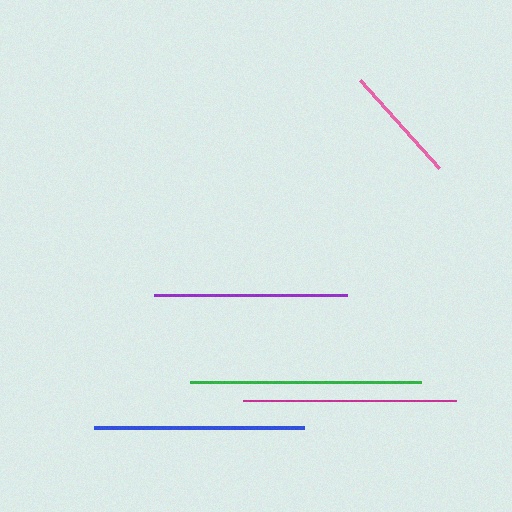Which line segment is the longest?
The green line is the longest at approximately 231 pixels.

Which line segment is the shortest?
The pink line is the shortest at approximately 118 pixels.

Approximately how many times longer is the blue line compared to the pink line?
The blue line is approximately 1.8 times the length of the pink line.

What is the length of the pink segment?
The pink segment is approximately 118 pixels long.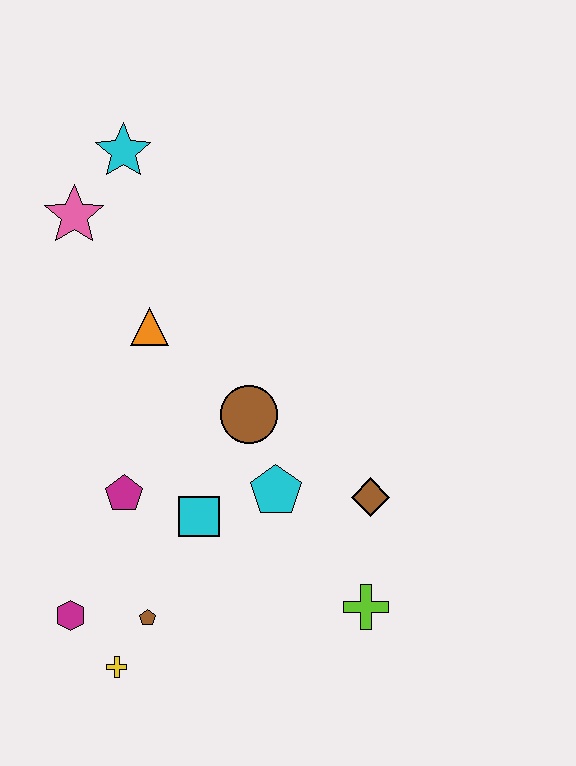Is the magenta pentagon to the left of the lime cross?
Yes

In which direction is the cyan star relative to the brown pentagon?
The cyan star is above the brown pentagon.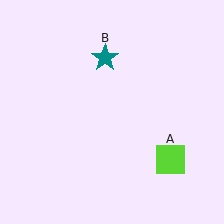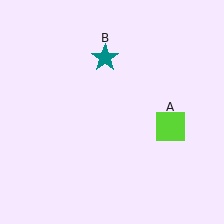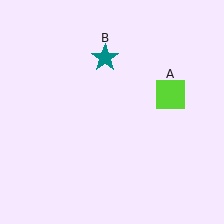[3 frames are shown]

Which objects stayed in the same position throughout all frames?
Teal star (object B) remained stationary.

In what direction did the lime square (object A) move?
The lime square (object A) moved up.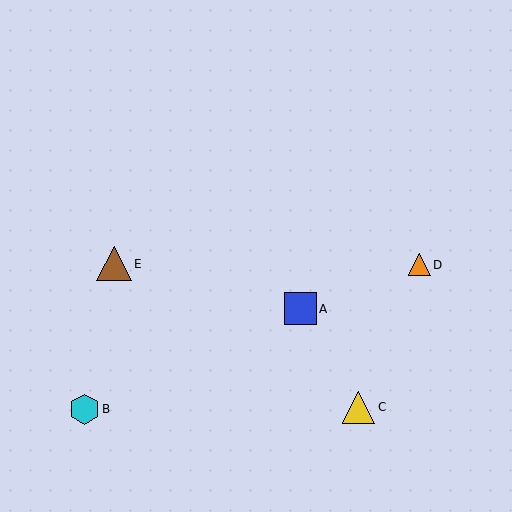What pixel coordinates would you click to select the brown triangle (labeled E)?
Click at (114, 264) to select the brown triangle E.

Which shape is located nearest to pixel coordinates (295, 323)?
The blue square (labeled A) at (300, 309) is nearest to that location.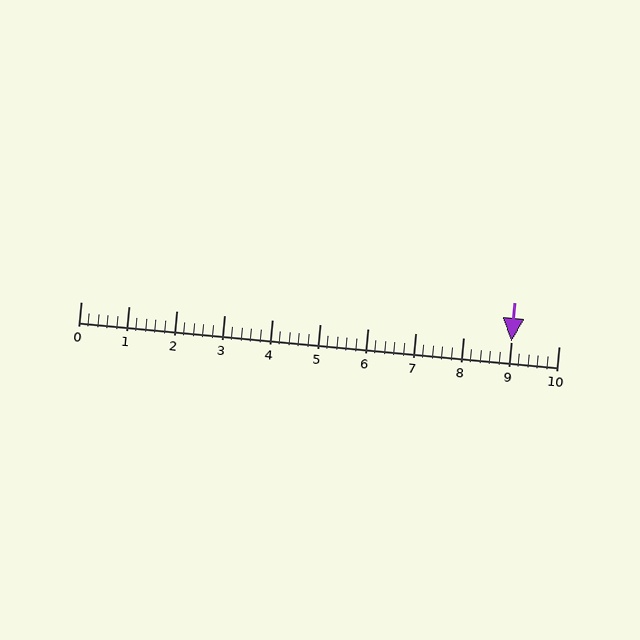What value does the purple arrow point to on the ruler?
The purple arrow points to approximately 9.0.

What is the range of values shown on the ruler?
The ruler shows values from 0 to 10.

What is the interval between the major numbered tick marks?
The major tick marks are spaced 1 units apart.